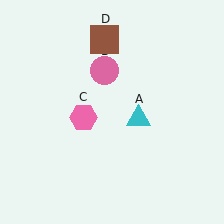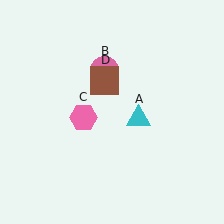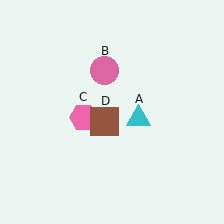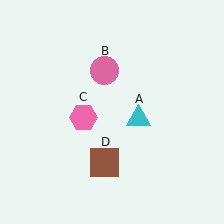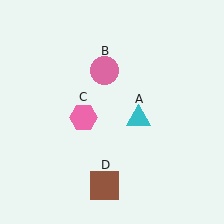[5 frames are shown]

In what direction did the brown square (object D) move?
The brown square (object D) moved down.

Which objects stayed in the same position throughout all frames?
Cyan triangle (object A) and pink circle (object B) and pink hexagon (object C) remained stationary.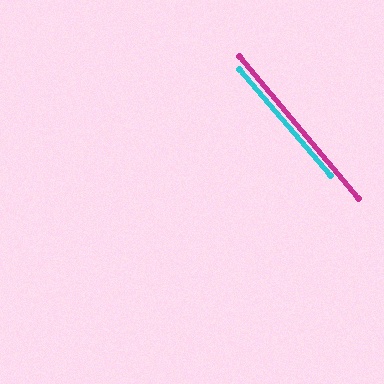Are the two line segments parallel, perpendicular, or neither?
Parallel — their directions differ by only 0.5°.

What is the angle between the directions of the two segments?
Approximately 0 degrees.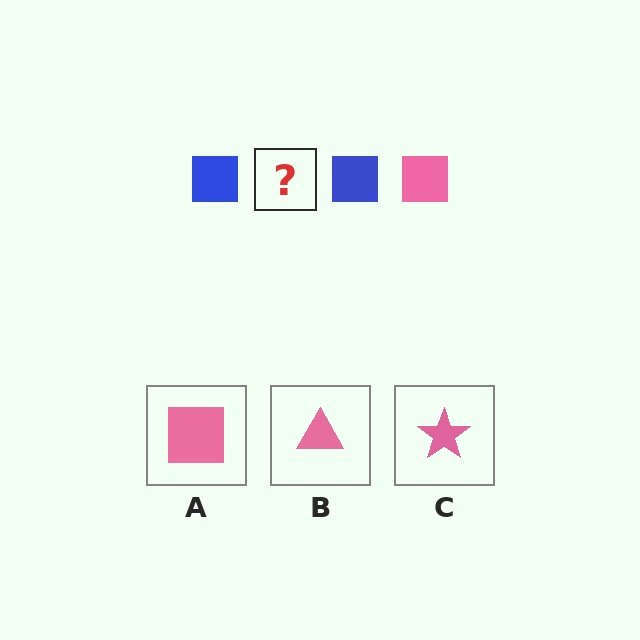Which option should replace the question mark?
Option A.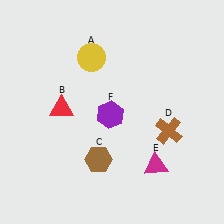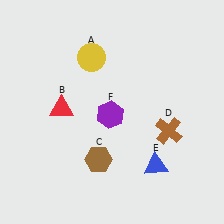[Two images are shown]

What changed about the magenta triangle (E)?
In Image 1, E is magenta. In Image 2, it changed to blue.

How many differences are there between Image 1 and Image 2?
There is 1 difference between the two images.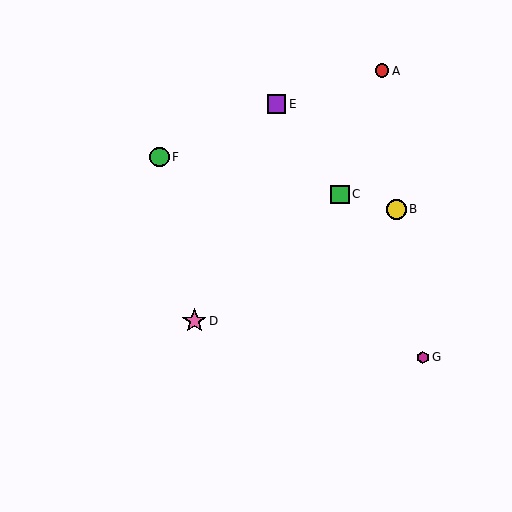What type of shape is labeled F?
Shape F is a green circle.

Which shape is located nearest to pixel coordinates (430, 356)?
The magenta hexagon (labeled G) at (423, 357) is nearest to that location.